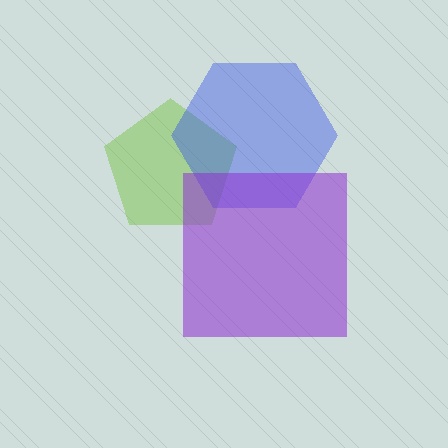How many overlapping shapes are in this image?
There are 3 overlapping shapes in the image.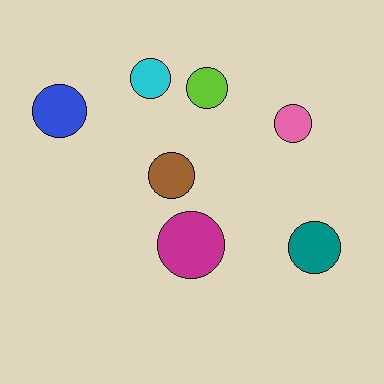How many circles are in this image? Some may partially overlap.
There are 7 circles.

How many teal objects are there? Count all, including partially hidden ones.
There is 1 teal object.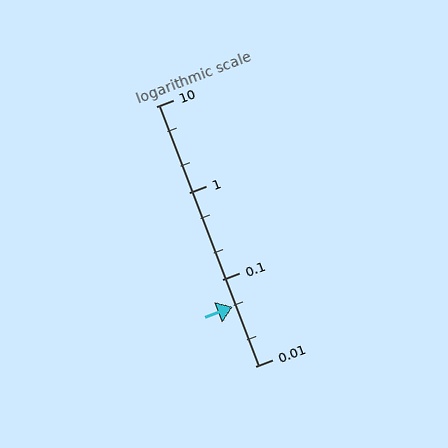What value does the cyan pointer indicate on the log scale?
The pointer indicates approximately 0.049.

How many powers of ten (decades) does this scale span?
The scale spans 3 decades, from 0.01 to 10.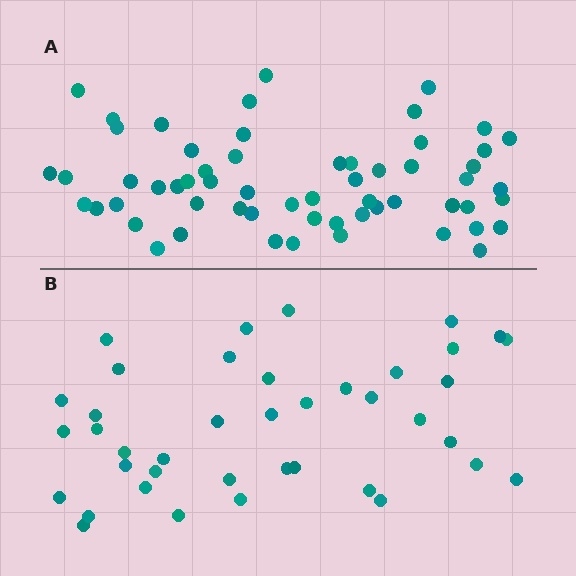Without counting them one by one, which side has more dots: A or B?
Region A (the top region) has more dots.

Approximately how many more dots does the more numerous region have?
Region A has approximately 20 more dots than region B.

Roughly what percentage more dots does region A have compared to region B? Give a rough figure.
About 50% more.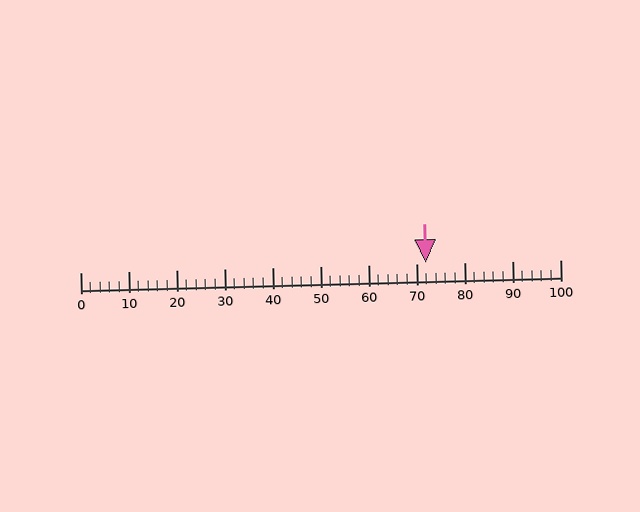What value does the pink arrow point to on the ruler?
The pink arrow points to approximately 72.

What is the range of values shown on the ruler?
The ruler shows values from 0 to 100.